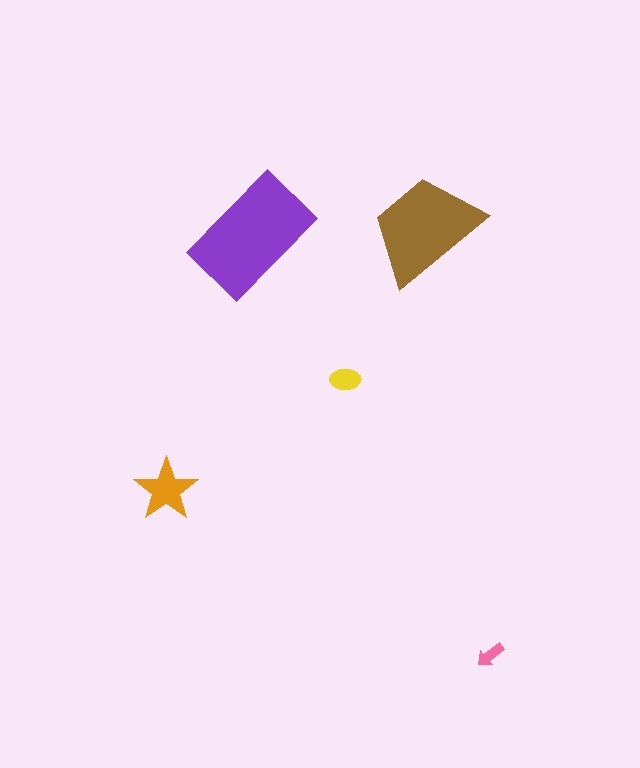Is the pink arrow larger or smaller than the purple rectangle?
Smaller.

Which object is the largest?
The purple rectangle.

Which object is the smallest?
The pink arrow.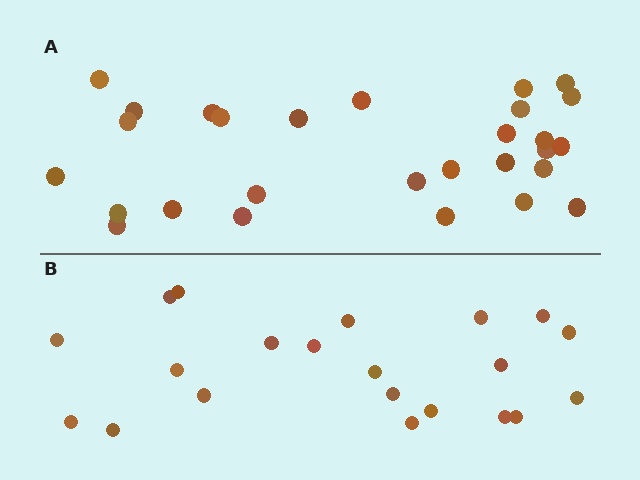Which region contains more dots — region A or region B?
Region A (the top region) has more dots.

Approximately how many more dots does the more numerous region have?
Region A has roughly 8 or so more dots than region B.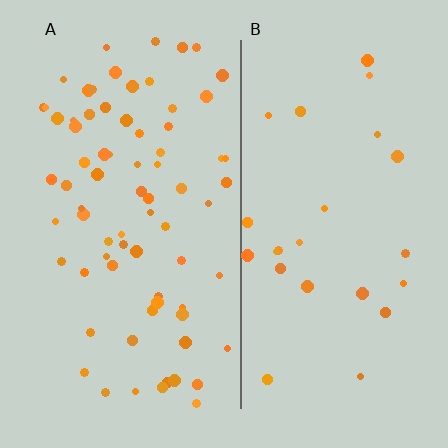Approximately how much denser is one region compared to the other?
Approximately 3.0× — region A over region B.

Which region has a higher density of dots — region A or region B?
A (the left).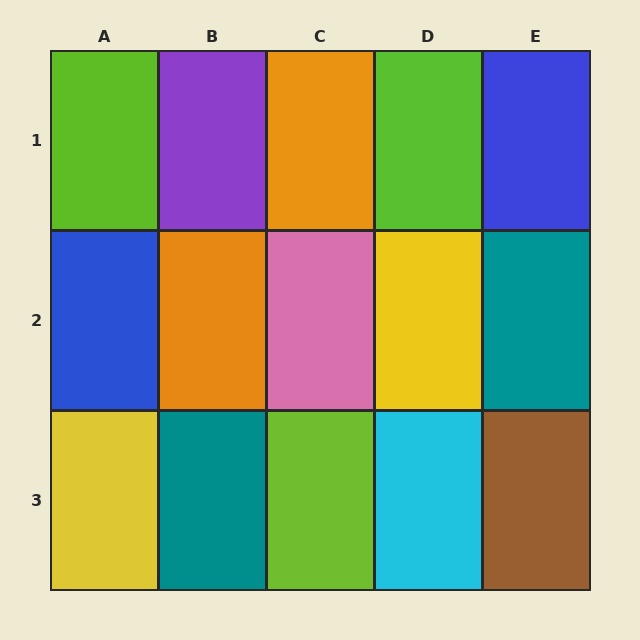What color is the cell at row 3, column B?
Teal.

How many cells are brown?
1 cell is brown.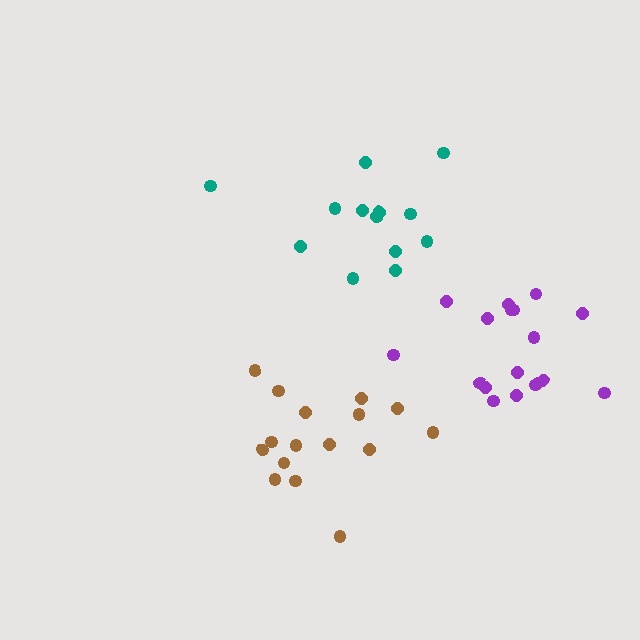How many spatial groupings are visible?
There are 3 spatial groupings.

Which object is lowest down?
The brown cluster is bottommost.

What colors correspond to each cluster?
The clusters are colored: brown, teal, purple.